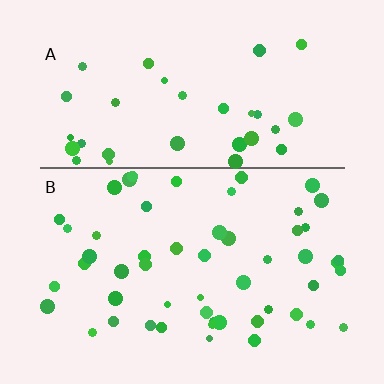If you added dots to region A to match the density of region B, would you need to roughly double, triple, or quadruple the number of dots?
Approximately double.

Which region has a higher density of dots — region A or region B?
B (the bottom).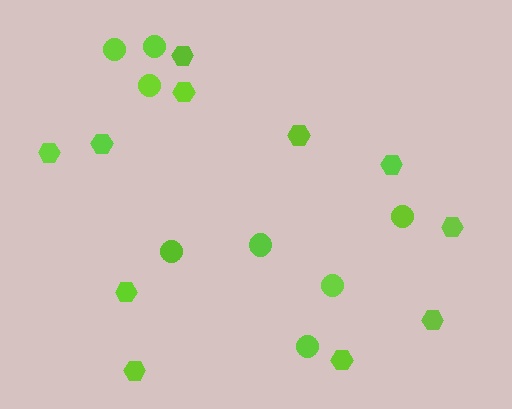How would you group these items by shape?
There are 2 groups: one group of hexagons (11) and one group of circles (8).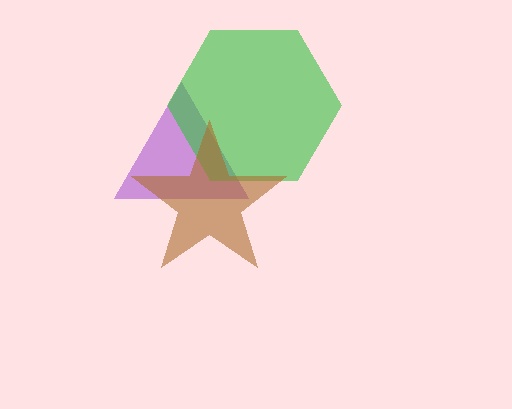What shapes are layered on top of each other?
The layered shapes are: a purple triangle, a green hexagon, a brown star.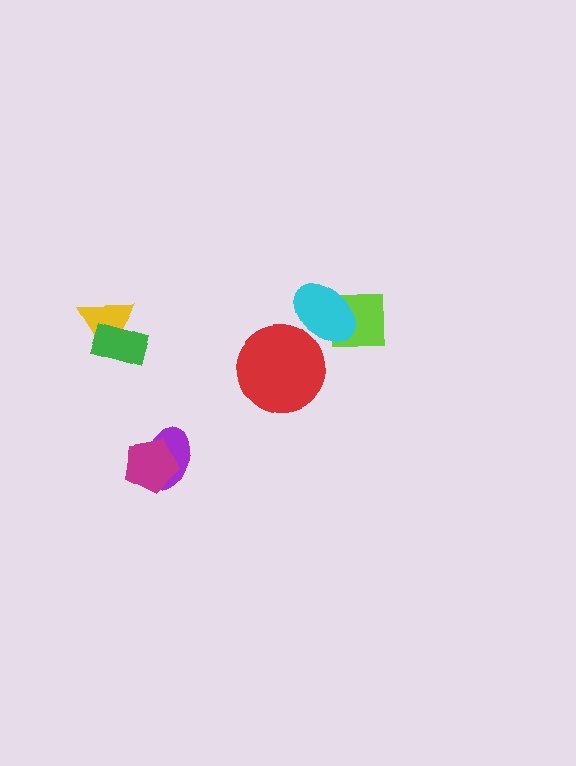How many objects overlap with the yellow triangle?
1 object overlaps with the yellow triangle.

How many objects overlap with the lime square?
1 object overlaps with the lime square.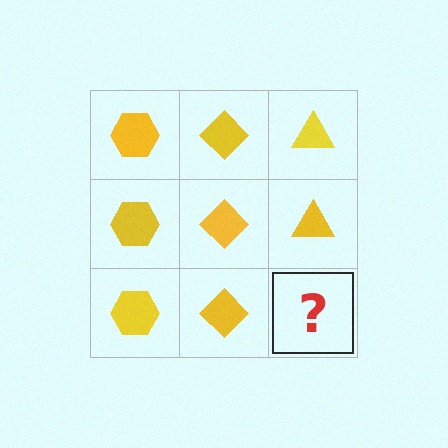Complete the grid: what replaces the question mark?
The question mark should be replaced with a yellow triangle.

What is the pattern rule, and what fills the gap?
The rule is that each column has a consistent shape. The gap should be filled with a yellow triangle.